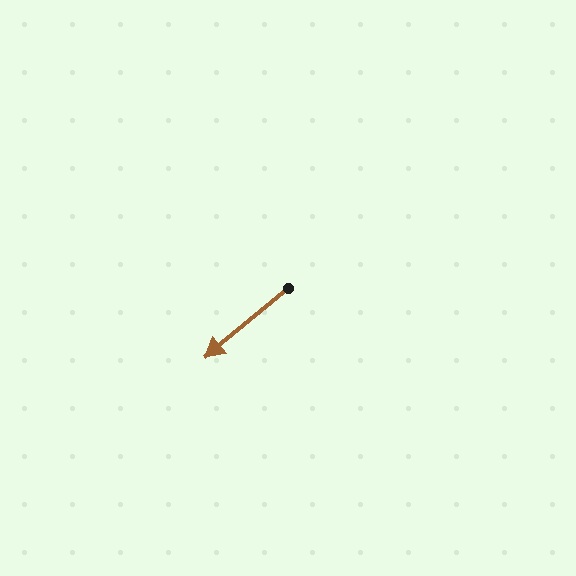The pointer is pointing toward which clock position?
Roughly 8 o'clock.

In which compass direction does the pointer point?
Southwest.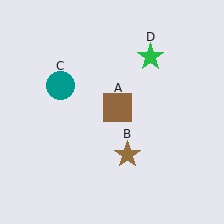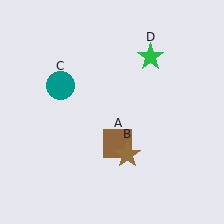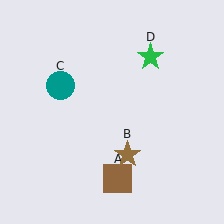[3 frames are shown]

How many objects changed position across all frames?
1 object changed position: brown square (object A).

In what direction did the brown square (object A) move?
The brown square (object A) moved down.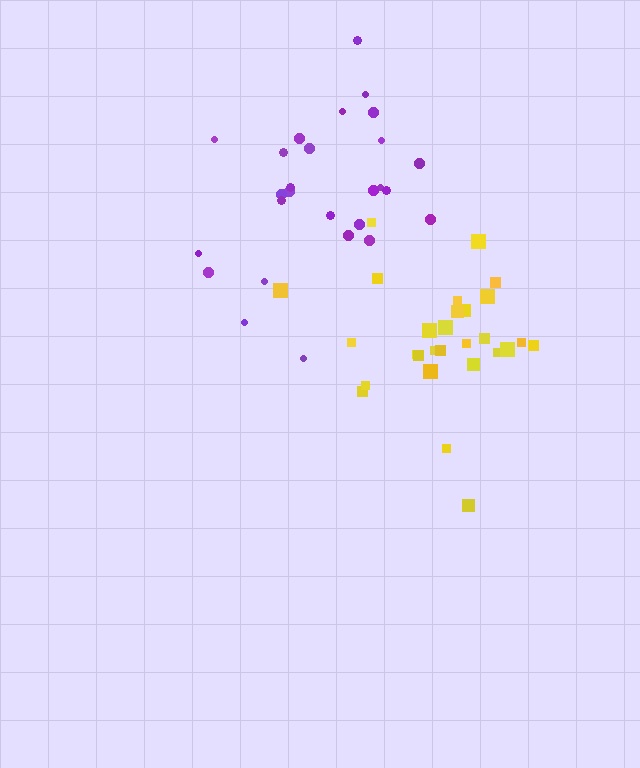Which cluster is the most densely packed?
Yellow.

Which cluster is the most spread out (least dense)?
Purple.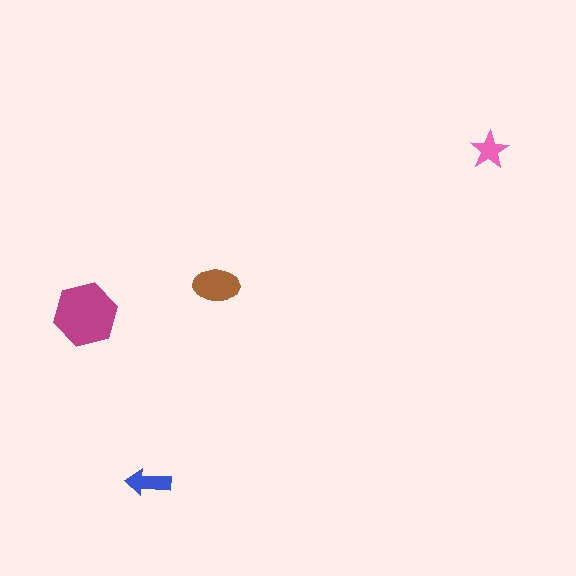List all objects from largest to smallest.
The magenta hexagon, the brown ellipse, the blue arrow, the pink star.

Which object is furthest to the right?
The pink star is rightmost.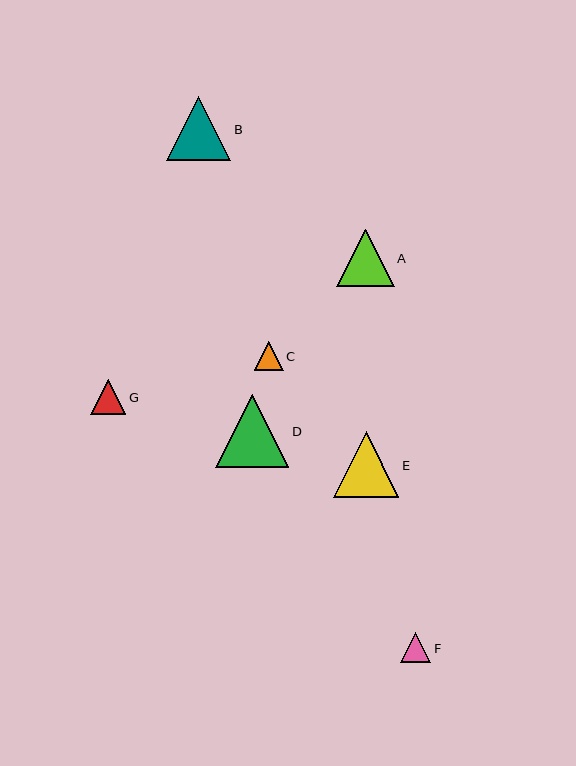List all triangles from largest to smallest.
From largest to smallest: D, E, B, A, G, F, C.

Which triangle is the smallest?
Triangle C is the smallest with a size of approximately 29 pixels.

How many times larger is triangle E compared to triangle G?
Triangle E is approximately 1.9 times the size of triangle G.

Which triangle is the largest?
Triangle D is the largest with a size of approximately 73 pixels.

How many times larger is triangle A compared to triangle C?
Triangle A is approximately 2.0 times the size of triangle C.